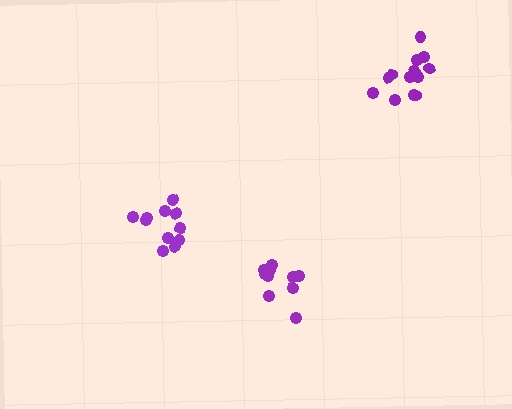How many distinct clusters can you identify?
There are 3 distinct clusters.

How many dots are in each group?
Group 1: 11 dots, Group 2: 13 dots, Group 3: 10 dots (34 total).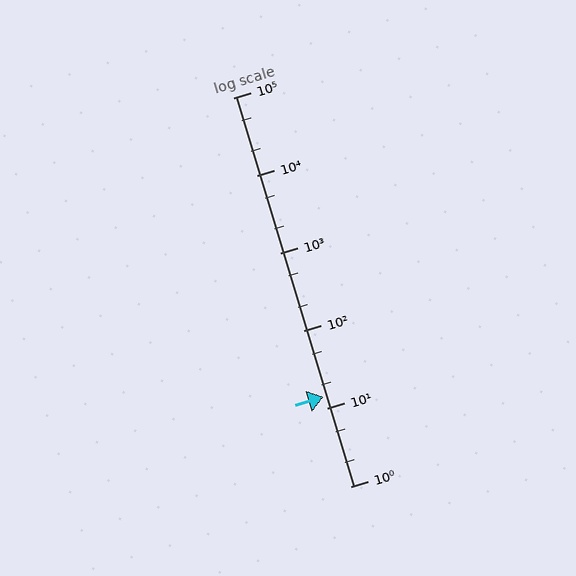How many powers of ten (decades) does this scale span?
The scale spans 5 decades, from 1 to 100000.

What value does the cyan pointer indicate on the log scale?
The pointer indicates approximately 14.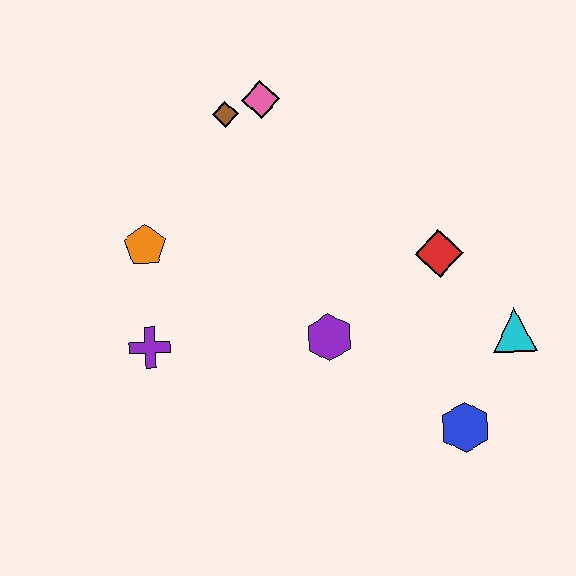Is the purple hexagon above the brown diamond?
No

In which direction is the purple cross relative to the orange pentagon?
The purple cross is below the orange pentagon.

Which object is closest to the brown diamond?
The pink diamond is closest to the brown diamond.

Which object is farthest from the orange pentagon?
The cyan triangle is farthest from the orange pentagon.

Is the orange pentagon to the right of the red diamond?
No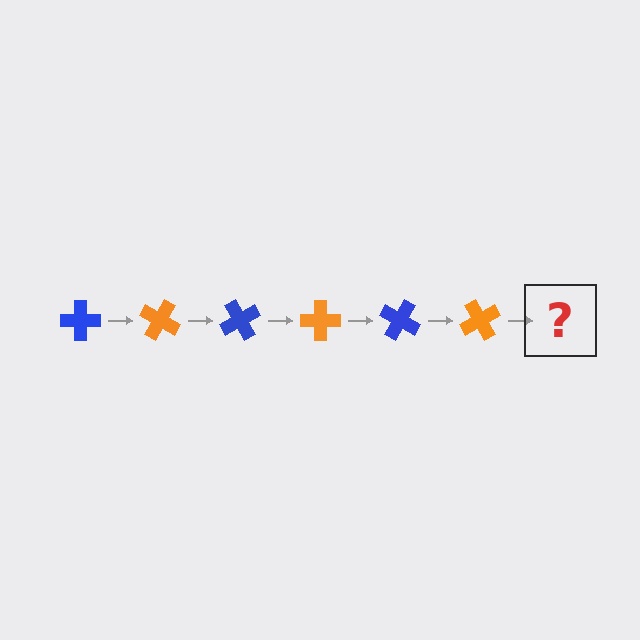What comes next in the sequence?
The next element should be a blue cross, rotated 180 degrees from the start.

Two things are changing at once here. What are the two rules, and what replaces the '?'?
The two rules are that it rotates 30 degrees each step and the color cycles through blue and orange. The '?' should be a blue cross, rotated 180 degrees from the start.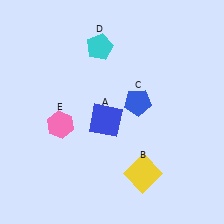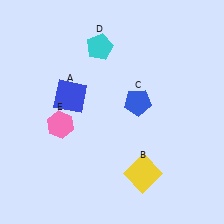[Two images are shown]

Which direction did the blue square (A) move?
The blue square (A) moved left.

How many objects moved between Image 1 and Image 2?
1 object moved between the two images.